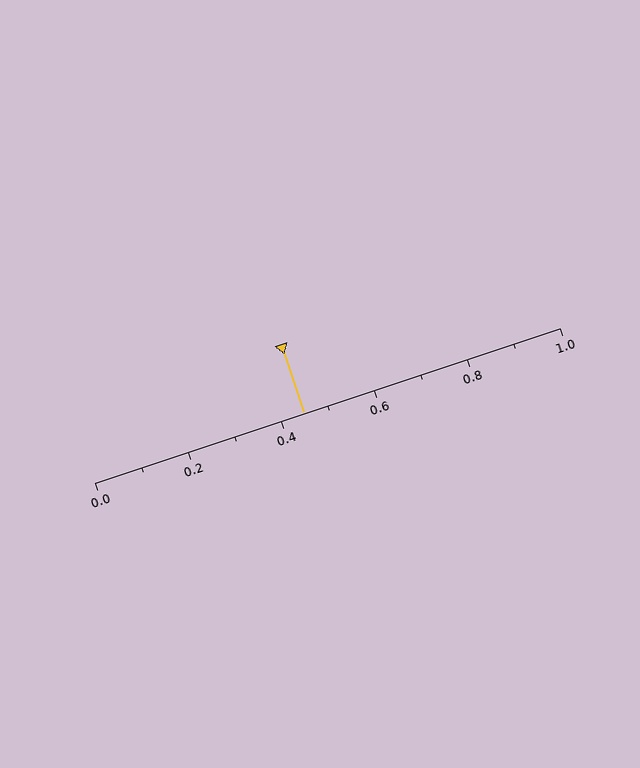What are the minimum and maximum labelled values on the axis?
The axis runs from 0.0 to 1.0.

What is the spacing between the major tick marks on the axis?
The major ticks are spaced 0.2 apart.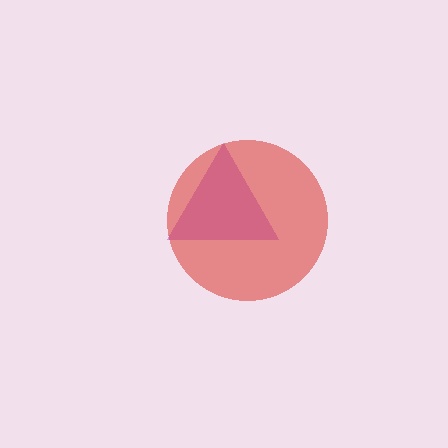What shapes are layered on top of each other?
The layered shapes are: a purple triangle, a red circle.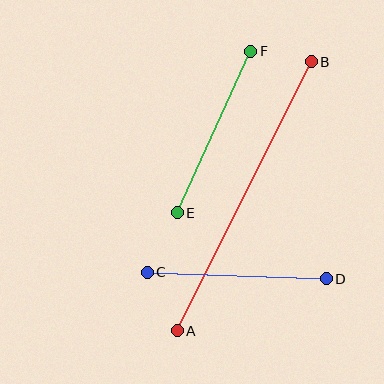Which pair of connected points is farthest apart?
Points A and B are farthest apart.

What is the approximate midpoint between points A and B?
The midpoint is at approximately (244, 196) pixels.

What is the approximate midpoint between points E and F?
The midpoint is at approximately (214, 132) pixels.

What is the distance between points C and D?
The distance is approximately 179 pixels.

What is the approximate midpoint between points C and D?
The midpoint is at approximately (237, 275) pixels.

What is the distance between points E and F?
The distance is approximately 177 pixels.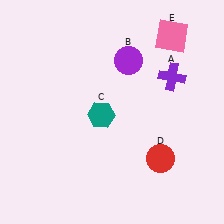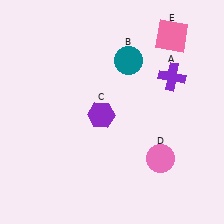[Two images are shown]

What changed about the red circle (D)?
In Image 1, D is red. In Image 2, it changed to pink.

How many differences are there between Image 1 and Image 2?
There are 3 differences between the two images.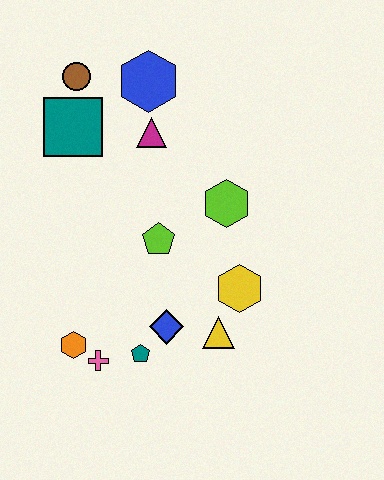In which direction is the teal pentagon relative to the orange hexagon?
The teal pentagon is to the right of the orange hexagon.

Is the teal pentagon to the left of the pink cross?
No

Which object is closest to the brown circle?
The teal square is closest to the brown circle.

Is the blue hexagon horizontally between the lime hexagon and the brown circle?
Yes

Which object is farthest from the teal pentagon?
The brown circle is farthest from the teal pentagon.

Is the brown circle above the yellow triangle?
Yes